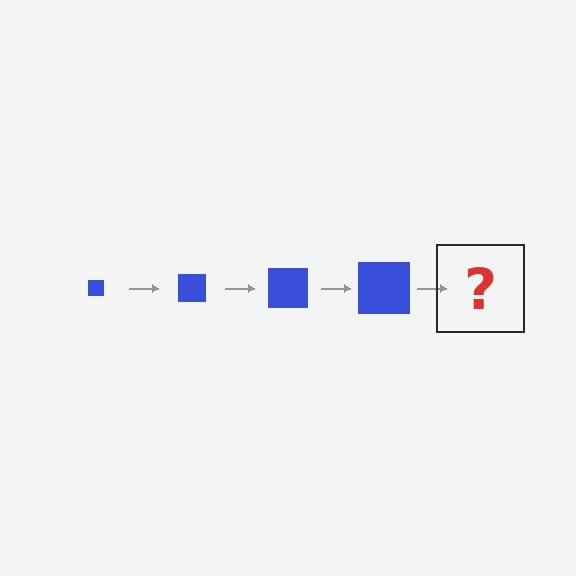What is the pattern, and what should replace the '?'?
The pattern is that the square gets progressively larger each step. The '?' should be a blue square, larger than the previous one.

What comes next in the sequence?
The next element should be a blue square, larger than the previous one.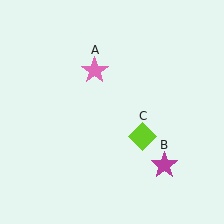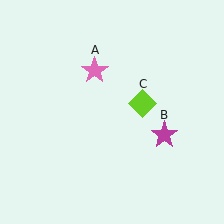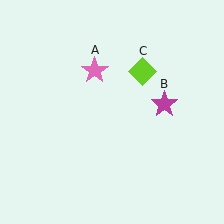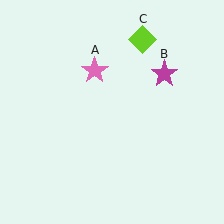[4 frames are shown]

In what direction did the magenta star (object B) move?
The magenta star (object B) moved up.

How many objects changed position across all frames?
2 objects changed position: magenta star (object B), lime diamond (object C).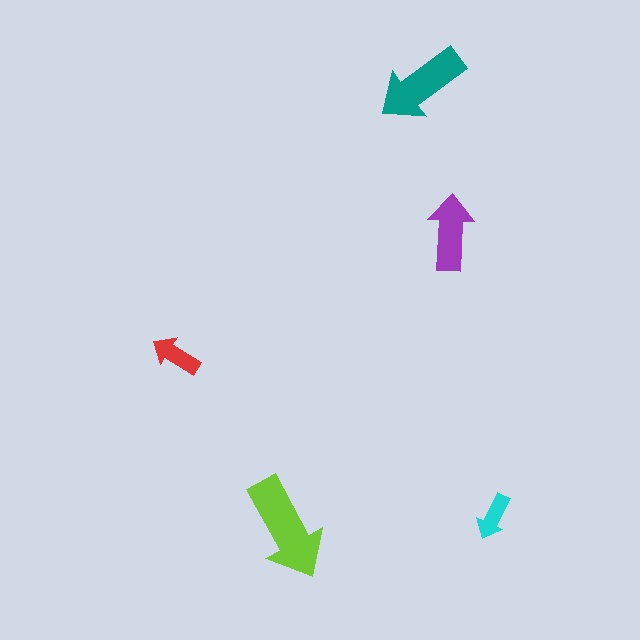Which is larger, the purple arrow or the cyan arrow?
The purple one.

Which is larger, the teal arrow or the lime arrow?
The lime one.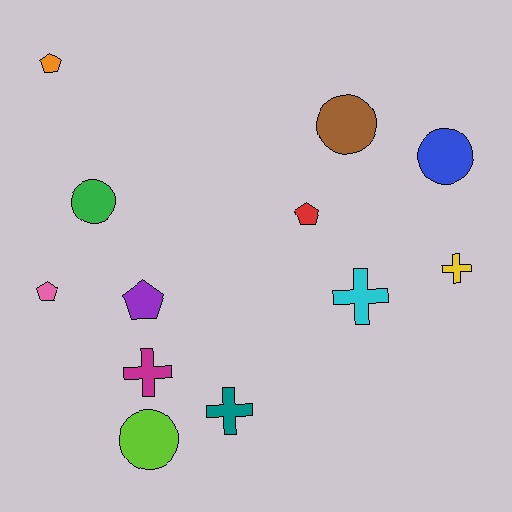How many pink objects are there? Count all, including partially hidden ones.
There is 1 pink object.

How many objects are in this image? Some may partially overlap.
There are 12 objects.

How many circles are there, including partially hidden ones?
There are 4 circles.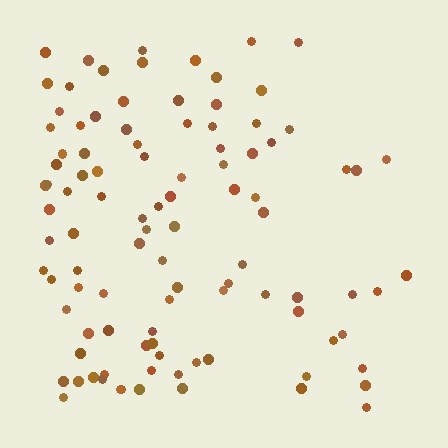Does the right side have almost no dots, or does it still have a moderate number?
Still a moderate number, just noticeably fewer than the left.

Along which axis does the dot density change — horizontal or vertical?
Horizontal.